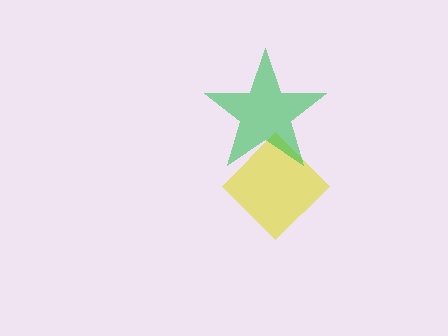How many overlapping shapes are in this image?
There are 2 overlapping shapes in the image.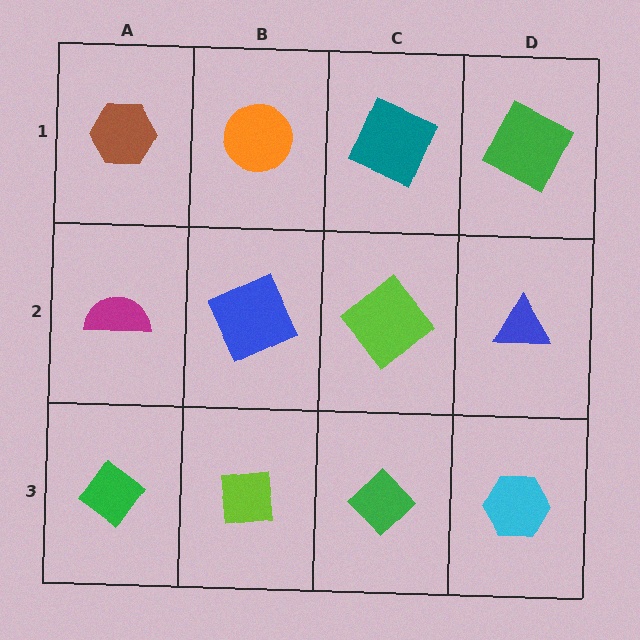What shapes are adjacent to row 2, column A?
A brown hexagon (row 1, column A), a green diamond (row 3, column A), a blue square (row 2, column B).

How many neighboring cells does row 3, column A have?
2.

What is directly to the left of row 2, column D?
A lime diamond.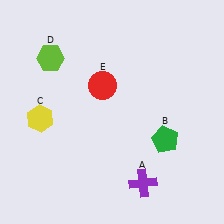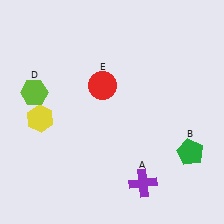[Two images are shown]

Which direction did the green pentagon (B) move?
The green pentagon (B) moved right.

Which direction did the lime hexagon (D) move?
The lime hexagon (D) moved down.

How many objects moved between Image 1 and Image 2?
2 objects moved between the two images.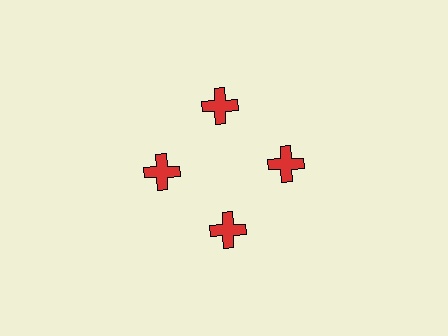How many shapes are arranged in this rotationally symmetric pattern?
There are 4 shapes, arranged in 4 groups of 1.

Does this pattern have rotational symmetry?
Yes, this pattern has 4-fold rotational symmetry. It looks the same after rotating 90 degrees around the center.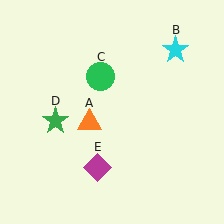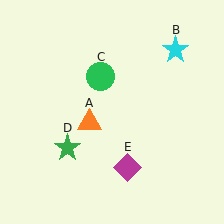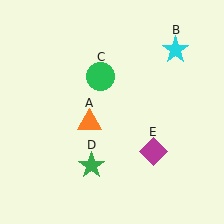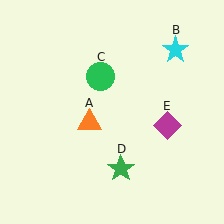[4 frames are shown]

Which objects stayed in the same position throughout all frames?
Orange triangle (object A) and cyan star (object B) and green circle (object C) remained stationary.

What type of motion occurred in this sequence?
The green star (object D), magenta diamond (object E) rotated counterclockwise around the center of the scene.